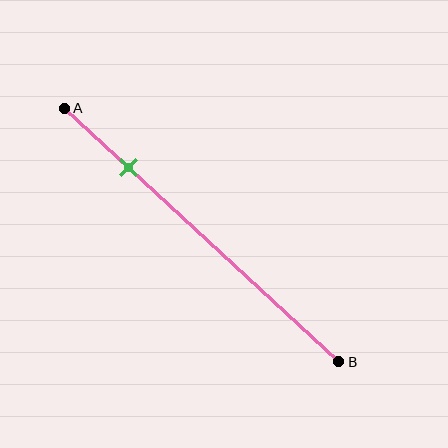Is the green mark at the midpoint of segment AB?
No, the mark is at about 25% from A, not at the 50% midpoint.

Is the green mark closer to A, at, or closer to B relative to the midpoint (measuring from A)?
The green mark is closer to point A than the midpoint of segment AB.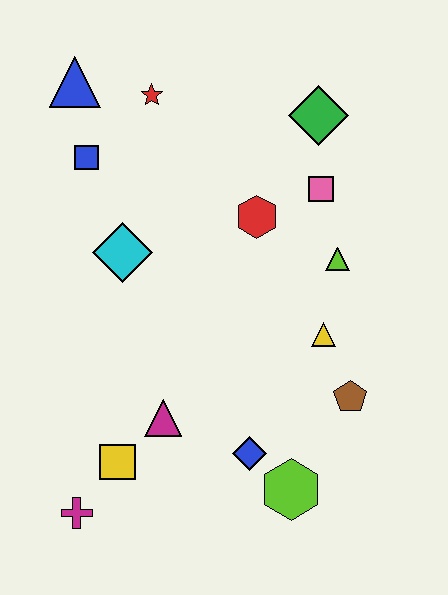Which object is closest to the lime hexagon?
The blue diamond is closest to the lime hexagon.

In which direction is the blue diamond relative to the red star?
The blue diamond is below the red star.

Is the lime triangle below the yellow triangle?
No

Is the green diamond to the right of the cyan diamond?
Yes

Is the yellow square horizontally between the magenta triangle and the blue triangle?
Yes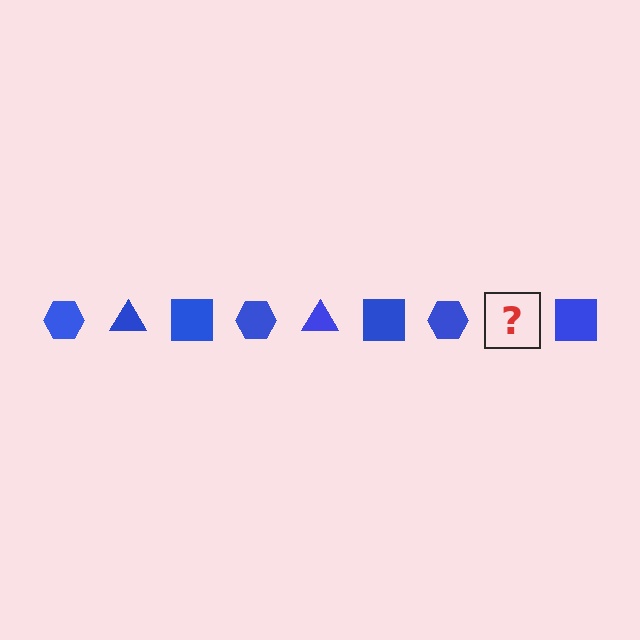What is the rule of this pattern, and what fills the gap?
The rule is that the pattern cycles through hexagon, triangle, square shapes in blue. The gap should be filled with a blue triangle.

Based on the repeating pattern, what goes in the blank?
The blank should be a blue triangle.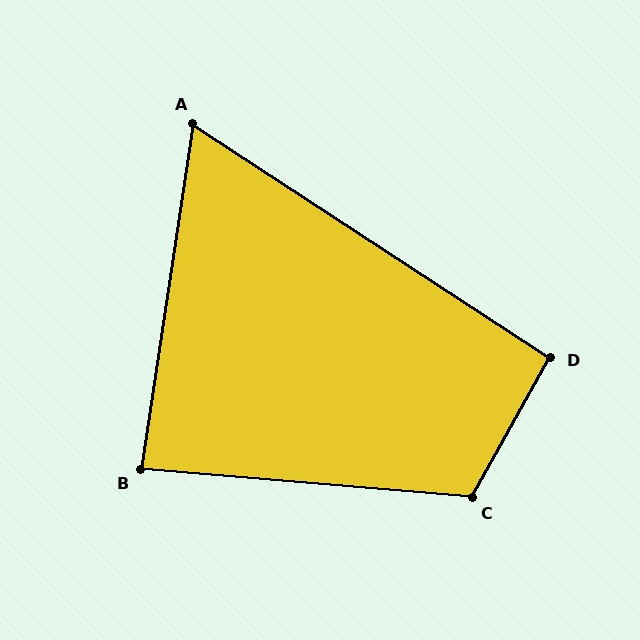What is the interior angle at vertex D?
Approximately 94 degrees (approximately right).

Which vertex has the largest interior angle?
C, at approximately 114 degrees.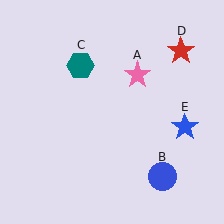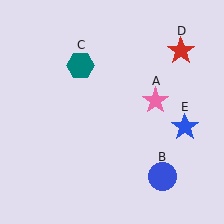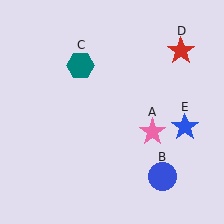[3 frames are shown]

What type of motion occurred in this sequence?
The pink star (object A) rotated clockwise around the center of the scene.